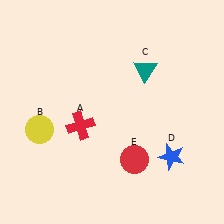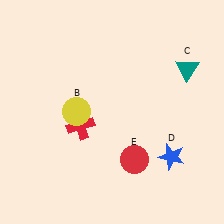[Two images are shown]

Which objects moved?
The objects that moved are: the yellow circle (B), the teal triangle (C).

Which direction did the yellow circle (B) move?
The yellow circle (B) moved right.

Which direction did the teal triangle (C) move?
The teal triangle (C) moved right.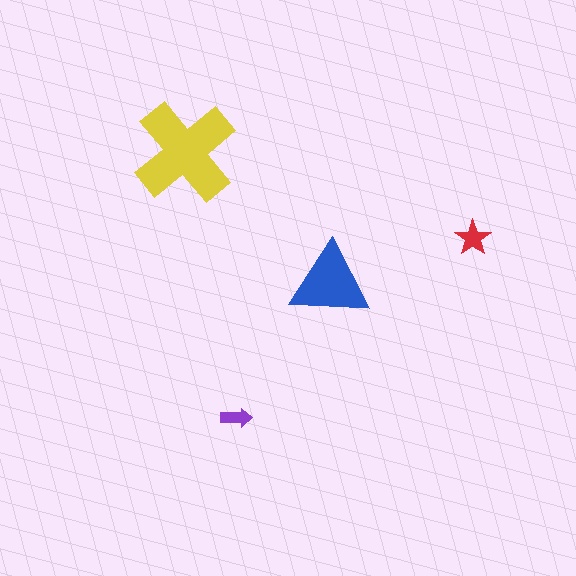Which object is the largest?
The yellow cross.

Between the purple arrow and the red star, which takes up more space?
The red star.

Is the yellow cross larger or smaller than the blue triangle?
Larger.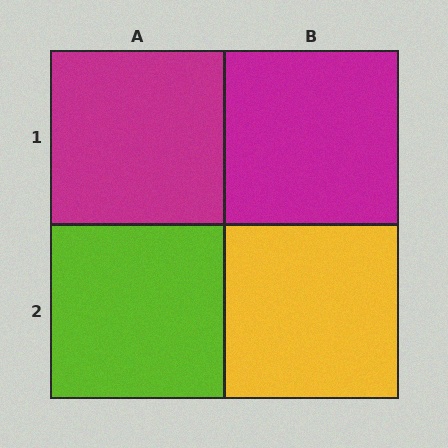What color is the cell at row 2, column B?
Yellow.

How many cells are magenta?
2 cells are magenta.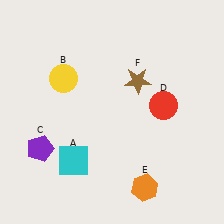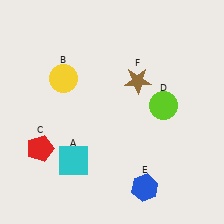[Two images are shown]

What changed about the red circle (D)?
In Image 1, D is red. In Image 2, it changed to lime.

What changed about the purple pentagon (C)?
In Image 1, C is purple. In Image 2, it changed to red.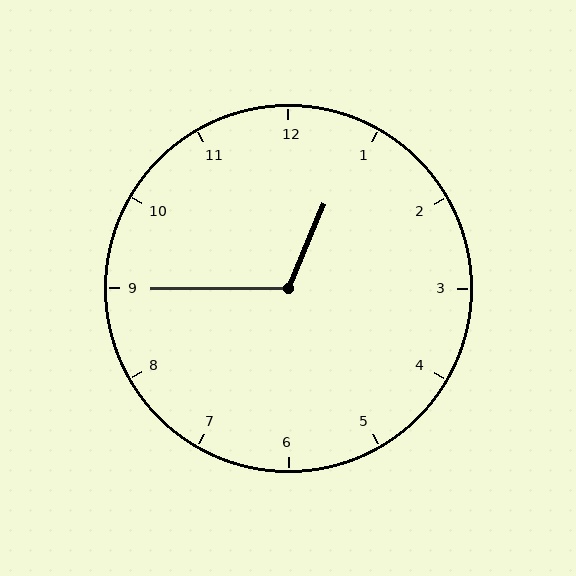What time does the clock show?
12:45.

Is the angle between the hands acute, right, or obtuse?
It is obtuse.